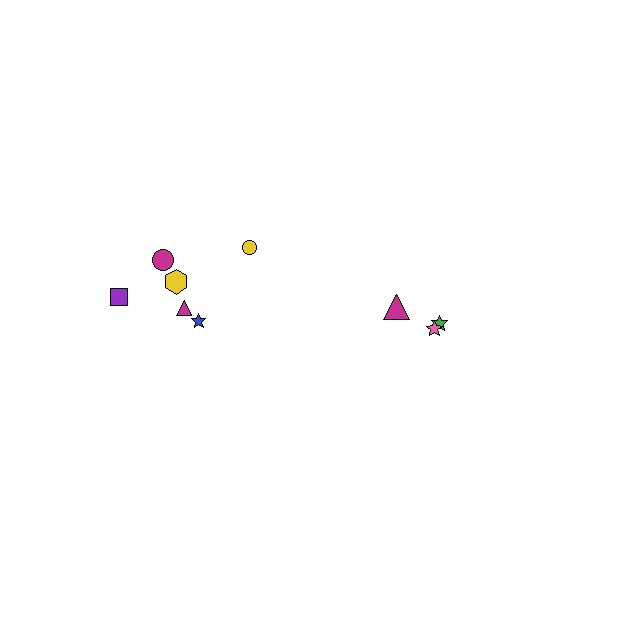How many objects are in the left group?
There are 6 objects.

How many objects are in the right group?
There are 3 objects.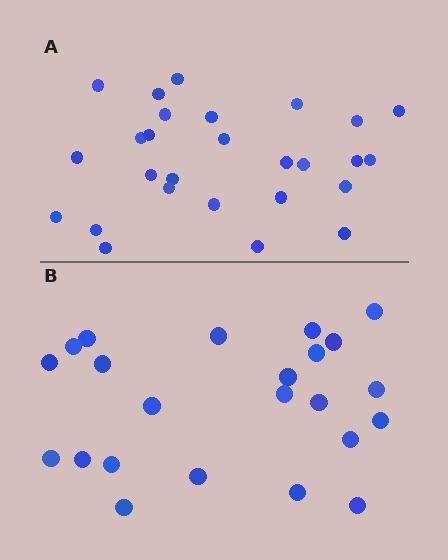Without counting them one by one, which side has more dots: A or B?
Region A (the top region) has more dots.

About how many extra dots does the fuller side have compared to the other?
Region A has about 4 more dots than region B.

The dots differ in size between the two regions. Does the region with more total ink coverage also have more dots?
No. Region B has more total ink coverage because its dots are larger, but region A actually contains more individual dots. Total area can be misleading — the number of items is what matters here.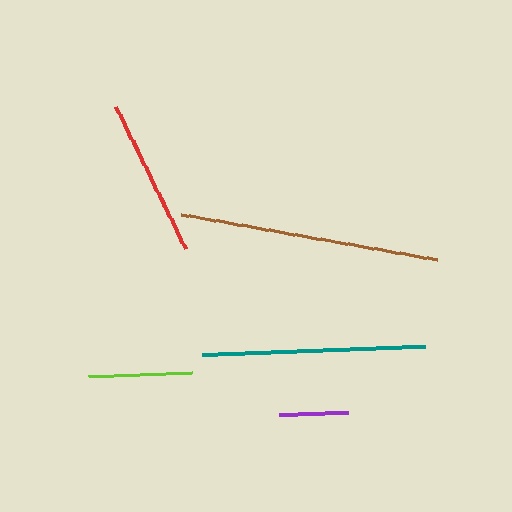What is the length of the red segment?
The red segment is approximately 158 pixels long.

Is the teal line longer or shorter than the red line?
The teal line is longer than the red line.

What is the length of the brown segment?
The brown segment is approximately 259 pixels long.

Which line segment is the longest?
The brown line is the longest at approximately 259 pixels.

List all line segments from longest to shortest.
From longest to shortest: brown, teal, red, lime, purple.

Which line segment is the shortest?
The purple line is the shortest at approximately 69 pixels.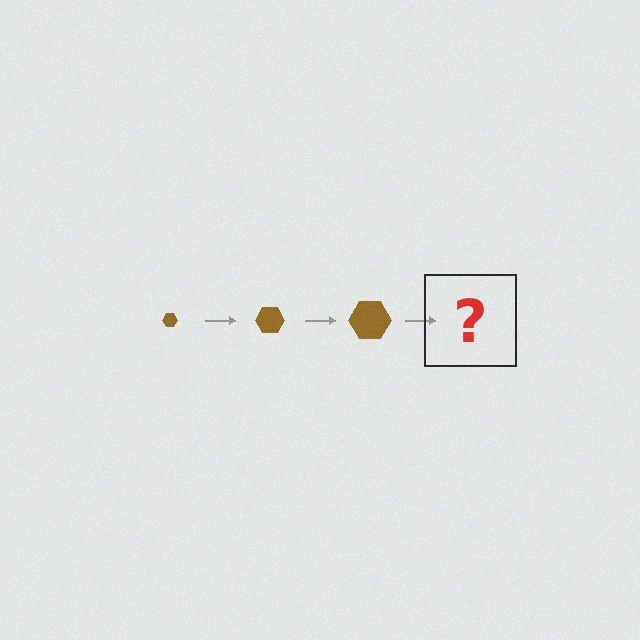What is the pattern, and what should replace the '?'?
The pattern is that the hexagon gets progressively larger each step. The '?' should be a brown hexagon, larger than the previous one.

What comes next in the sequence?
The next element should be a brown hexagon, larger than the previous one.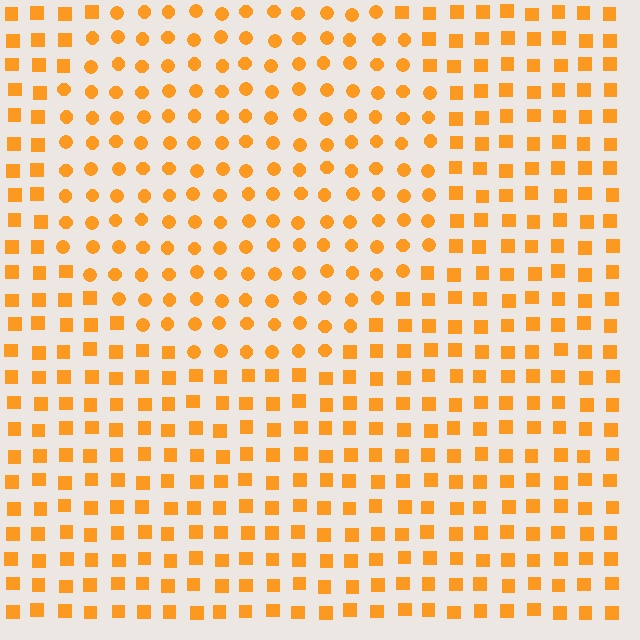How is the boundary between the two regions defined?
The boundary is defined by a change in element shape: circles inside vs. squares outside. All elements share the same color and spacing.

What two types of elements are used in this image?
The image uses circles inside the circle region and squares outside it.